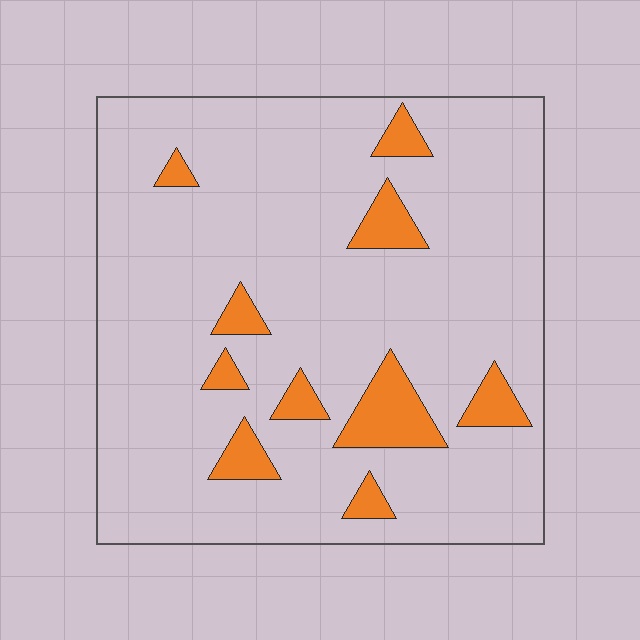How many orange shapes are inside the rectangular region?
10.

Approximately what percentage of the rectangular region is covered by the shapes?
Approximately 10%.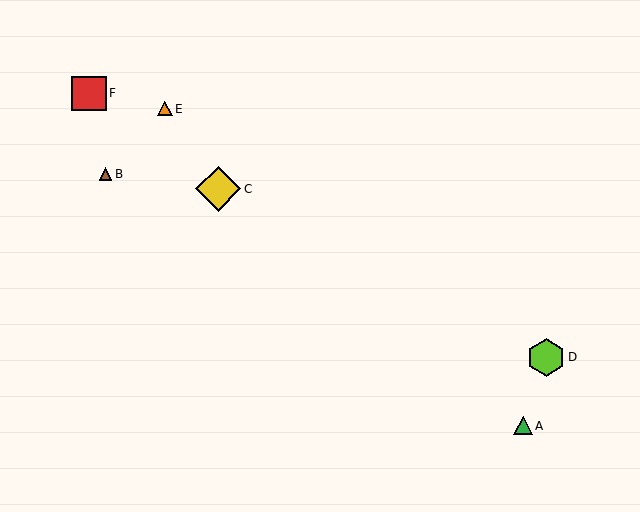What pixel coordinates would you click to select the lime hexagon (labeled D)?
Click at (546, 357) to select the lime hexagon D.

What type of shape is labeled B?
Shape B is a brown triangle.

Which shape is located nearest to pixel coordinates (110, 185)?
The brown triangle (labeled B) at (106, 174) is nearest to that location.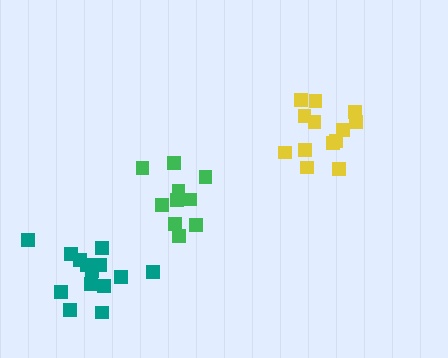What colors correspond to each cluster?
The clusters are colored: yellow, green, teal.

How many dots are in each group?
Group 1: 13 dots, Group 2: 10 dots, Group 3: 14 dots (37 total).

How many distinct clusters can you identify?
There are 3 distinct clusters.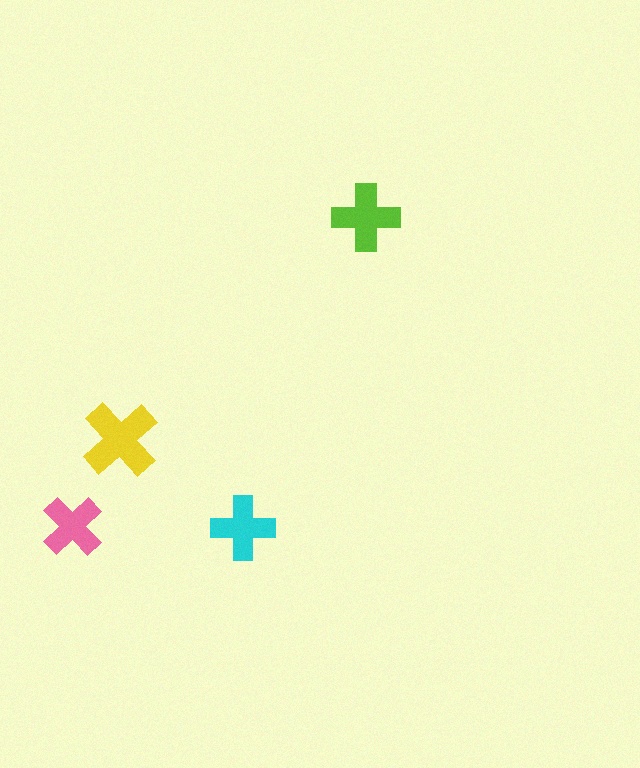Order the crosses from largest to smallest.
the yellow one, the lime one, the cyan one, the pink one.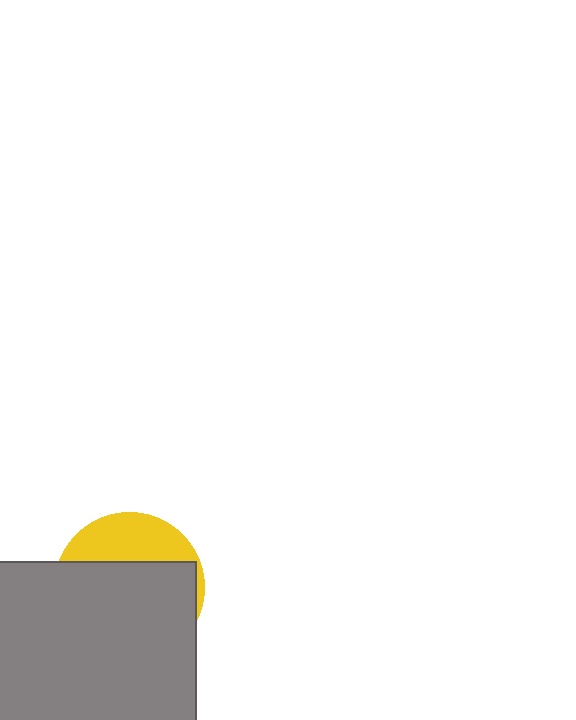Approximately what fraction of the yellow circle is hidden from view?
Roughly 70% of the yellow circle is hidden behind the gray square.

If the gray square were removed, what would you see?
You would see the complete yellow circle.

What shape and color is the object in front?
The object in front is a gray square.